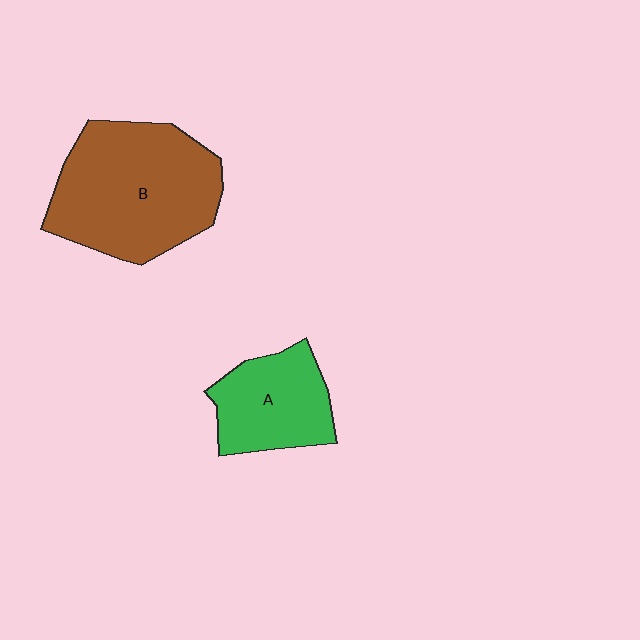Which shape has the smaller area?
Shape A (green).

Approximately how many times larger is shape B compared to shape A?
Approximately 1.8 times.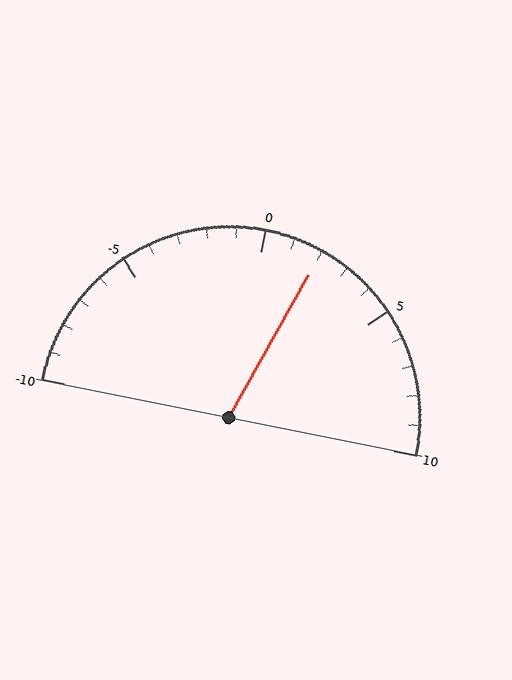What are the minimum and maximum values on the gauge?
The gauge ranges from -10 to 10.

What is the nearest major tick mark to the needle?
The nearest major tick mark is 0.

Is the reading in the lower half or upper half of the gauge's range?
The reading is in the upper half of the range (-10 to 10).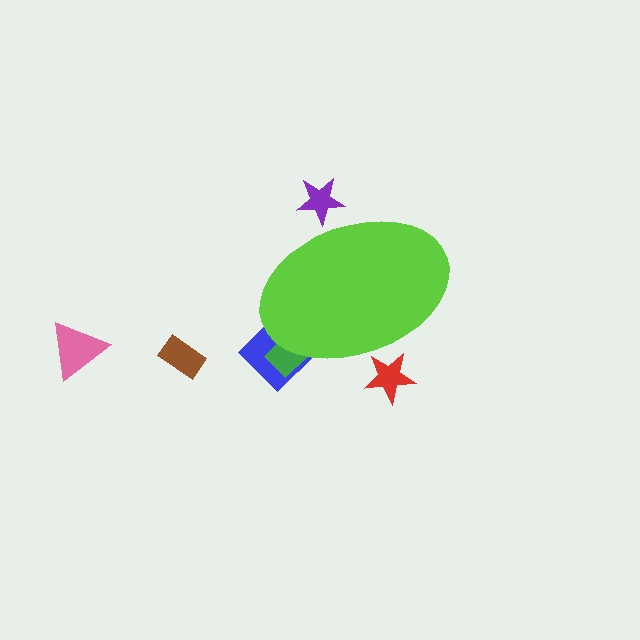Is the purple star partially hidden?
Yes, the purple star is partially hidden behind the lime ellipse.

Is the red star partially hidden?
Yes, the red star is partially hidden behind the lime ellipse.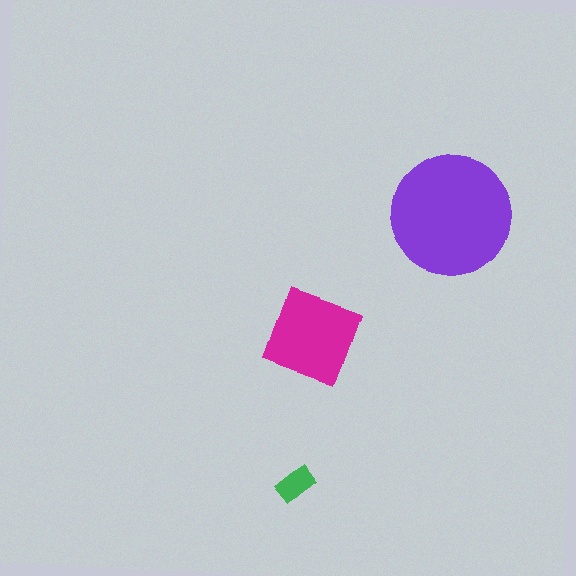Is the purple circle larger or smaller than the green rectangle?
Larger.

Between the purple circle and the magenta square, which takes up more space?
The purple circle.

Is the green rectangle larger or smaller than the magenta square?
Smaller.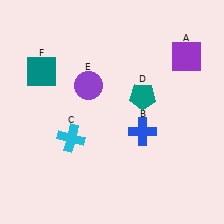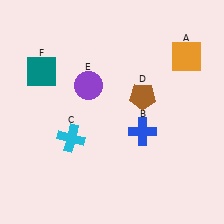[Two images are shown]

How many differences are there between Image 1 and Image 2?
There are 2 differences between the two images.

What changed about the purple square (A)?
In Image 1, A is purple. In Image 2, it changed to orange.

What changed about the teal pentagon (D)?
In Image 1, D is teal. In Image 2, it changed to brown.